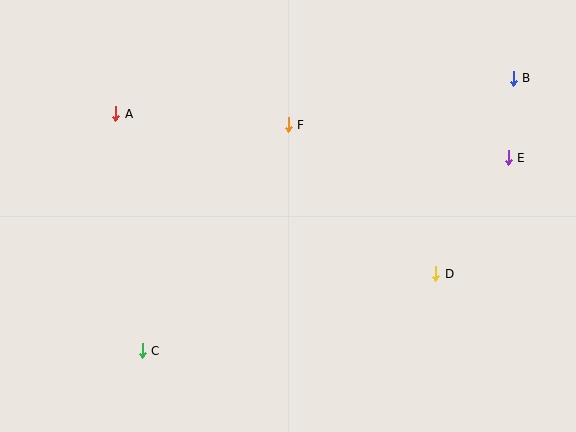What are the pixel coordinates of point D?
Point D is at (436, 274).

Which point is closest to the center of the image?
Point F at (288, 125) is closest to the center.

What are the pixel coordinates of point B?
Point B is at (513, 78).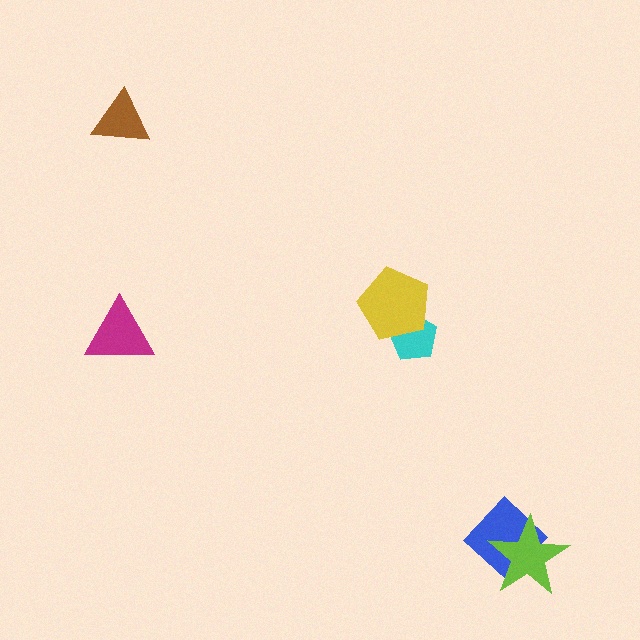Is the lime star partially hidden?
No, no other shape covers it.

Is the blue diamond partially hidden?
Yes, it is partially covered by another shape.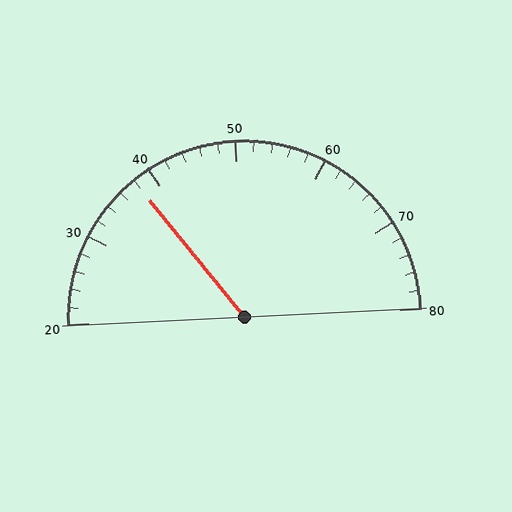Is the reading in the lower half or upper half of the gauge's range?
The reading is in the lower half of the range (20 to 80).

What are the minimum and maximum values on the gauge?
The gauge ranges from 20 to 80.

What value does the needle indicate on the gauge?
The needle indicates approximately 38.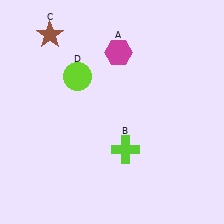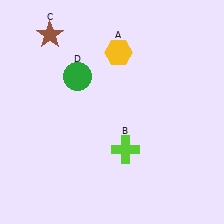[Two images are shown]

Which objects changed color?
A changed from magenta to yellow. D changed from lime to green.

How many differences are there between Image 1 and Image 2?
There are 2 differences between the two images.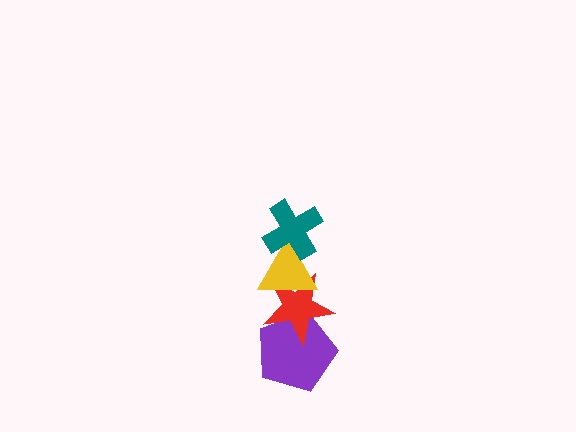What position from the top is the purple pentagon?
The purple pentagon is 4th from the top.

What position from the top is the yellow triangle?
The yellow triangle is 2nd from the top.